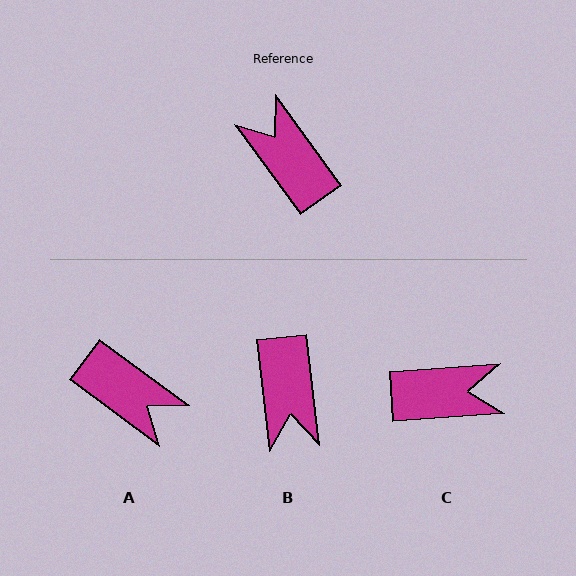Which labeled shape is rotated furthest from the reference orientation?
A, about 163 degrees away.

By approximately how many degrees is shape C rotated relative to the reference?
Approximately 122 degrees clockwise.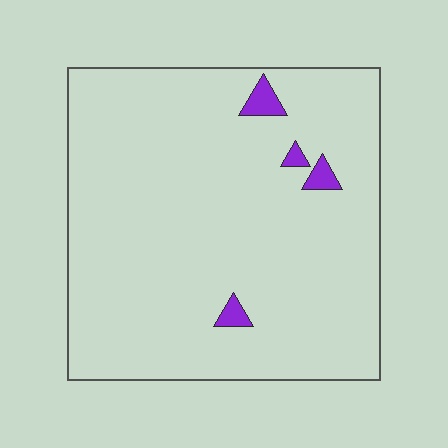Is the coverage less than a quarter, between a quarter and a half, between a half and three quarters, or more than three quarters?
Less than a quarter.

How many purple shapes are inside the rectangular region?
4.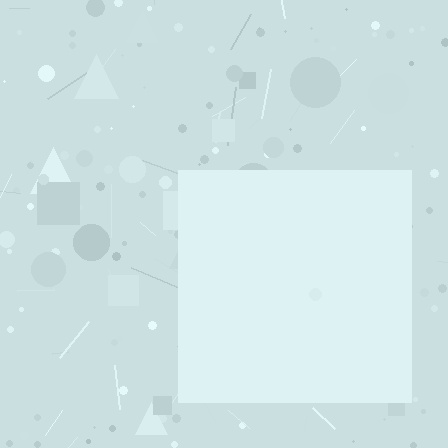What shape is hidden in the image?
A square is hidden in the image.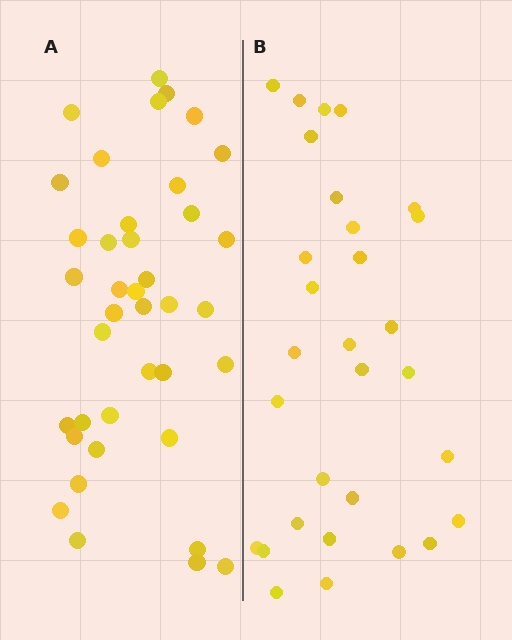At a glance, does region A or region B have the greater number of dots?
Region A (the left region) has more dots.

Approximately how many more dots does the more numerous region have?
Region A has roughly 8 or so more dots than region B.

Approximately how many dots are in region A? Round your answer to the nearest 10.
About 40 dots. (The exact count is 39, which rounds to 40.)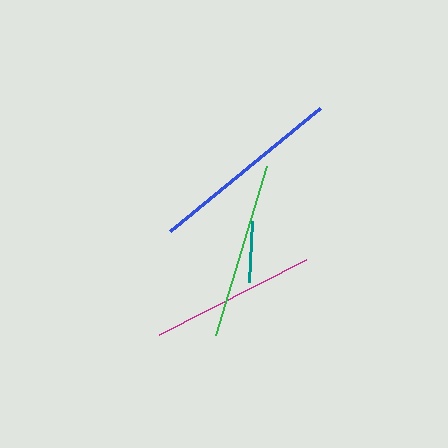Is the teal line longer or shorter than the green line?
The green line is longer than the teal line.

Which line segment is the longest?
The blue line is the longest at approximately 194 pixels.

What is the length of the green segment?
The green segment is approximately 176 pixels long.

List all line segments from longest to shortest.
From longest to shortest: blue, green, magenta, teal.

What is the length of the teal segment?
The teal segment is approximately 61 pixels long.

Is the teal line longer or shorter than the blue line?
The blue line is longer than the teal line.